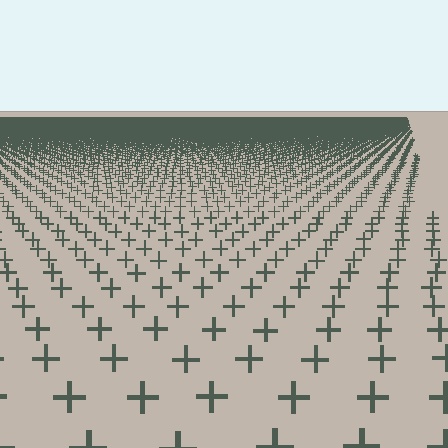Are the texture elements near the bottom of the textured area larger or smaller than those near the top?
Larger. Near the bottom, elements are closer to the viewer and appear at a bigger on-screen size.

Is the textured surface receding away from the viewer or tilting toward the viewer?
The surface is receding away from the viewer. Texture elements get smaller and denser toward the top.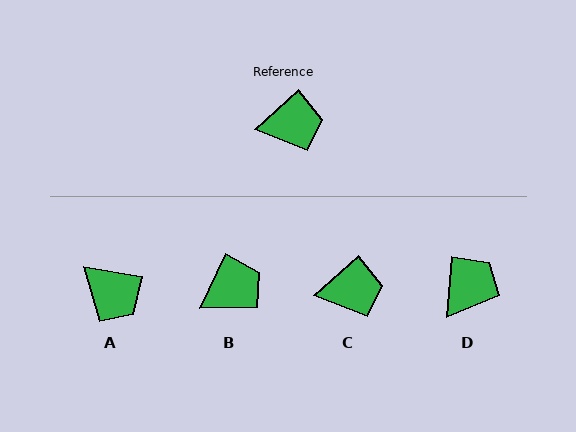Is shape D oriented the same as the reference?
No, it is off by about 43 degrees.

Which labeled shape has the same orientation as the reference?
C.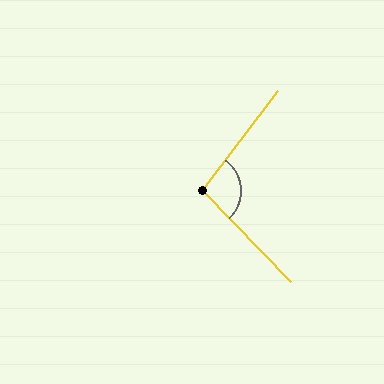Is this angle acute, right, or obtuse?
It is obtuse.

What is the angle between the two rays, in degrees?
Approximately 99 degrees.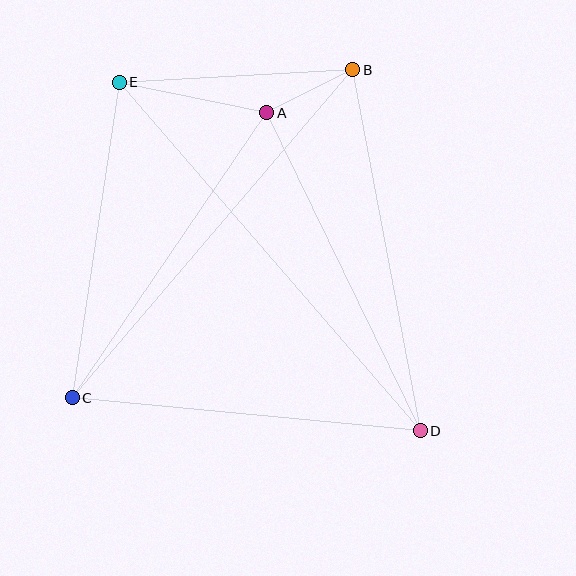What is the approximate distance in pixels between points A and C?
The distance between A and C is approximately 345 pixels.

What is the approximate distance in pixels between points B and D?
The distance between B and D is approximately 367 pixels.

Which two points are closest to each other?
Points A and B are closest to each other.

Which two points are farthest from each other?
Points D and E are farthest from each other.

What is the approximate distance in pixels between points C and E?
The distance between C and E is approximately 319 pixels.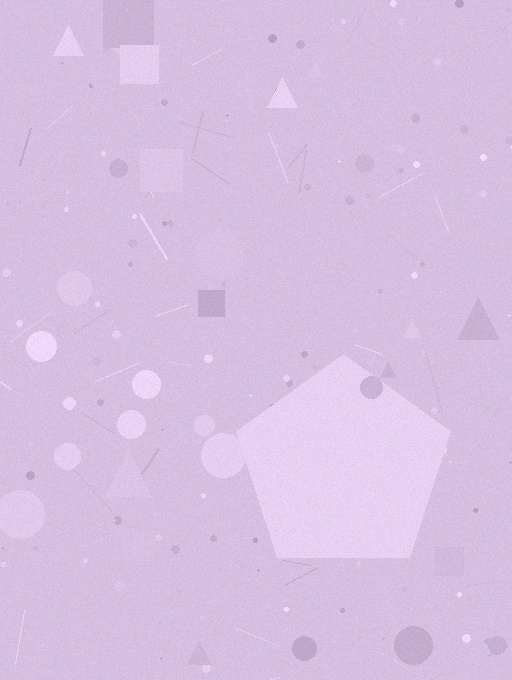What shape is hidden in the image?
A pentagon is hidden in the image.